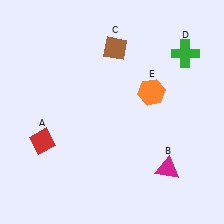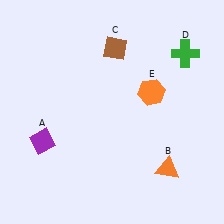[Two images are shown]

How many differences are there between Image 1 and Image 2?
There are 2 differences between the two images.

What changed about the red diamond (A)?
In Image 1, A is red. In Image 2, it changed to purple.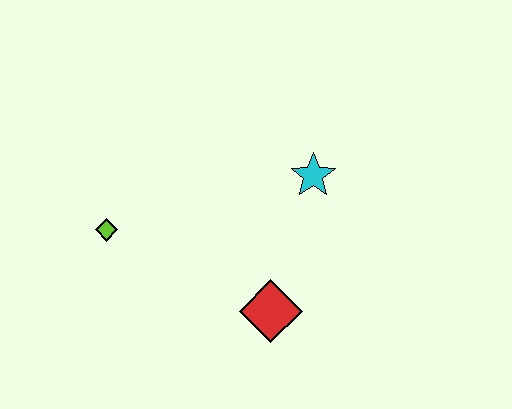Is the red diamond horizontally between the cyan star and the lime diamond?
Yes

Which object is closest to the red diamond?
The cyan star is closest to the red diamond.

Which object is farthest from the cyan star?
The lime diamond is farthest from the cyan star.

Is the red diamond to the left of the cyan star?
Yes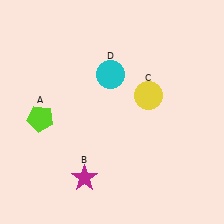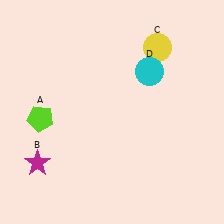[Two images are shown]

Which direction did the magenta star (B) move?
The magenta star (B) moved left.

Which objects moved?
The objects that moved are: the magenta star (B), the yellow circle (C), the cyan circle (D).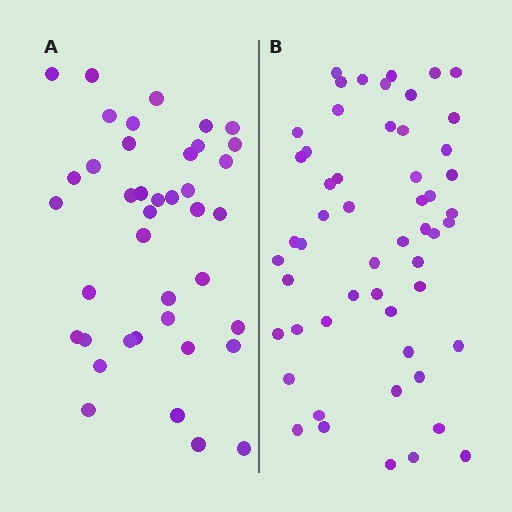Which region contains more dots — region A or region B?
Region B (the right region) has more dots.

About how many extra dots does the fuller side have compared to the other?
Region B has approximately 15 more dots than region A.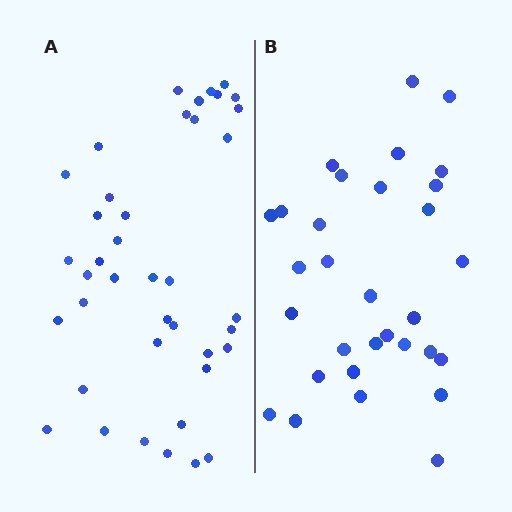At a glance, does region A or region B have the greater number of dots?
Region A (the left region) has more dots.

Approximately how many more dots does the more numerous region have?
Region A has roughly 8 or so more dots than region B.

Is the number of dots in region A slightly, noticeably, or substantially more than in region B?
Region A has noticeably more, but not dramatically so. The ratio is roughly 1.3 to 1.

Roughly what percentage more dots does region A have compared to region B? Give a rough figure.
About 30% more.